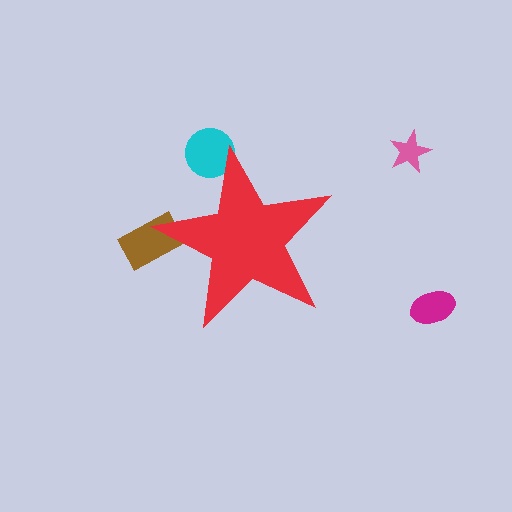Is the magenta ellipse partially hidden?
No, the magenta ellipse is fully visible.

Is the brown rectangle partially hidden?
Yes, the brown rectangle is partially hidden behind the red star.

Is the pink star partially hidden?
No, the pink star is fully visible.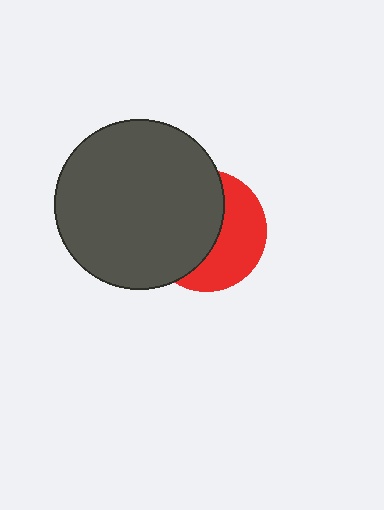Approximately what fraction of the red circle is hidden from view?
Roughly 56% of the red circle is hidden behind the dark gray circle.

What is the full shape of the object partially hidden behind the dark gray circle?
The partially hidden object is a red circle.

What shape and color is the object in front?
The object in front is a dark gray circle.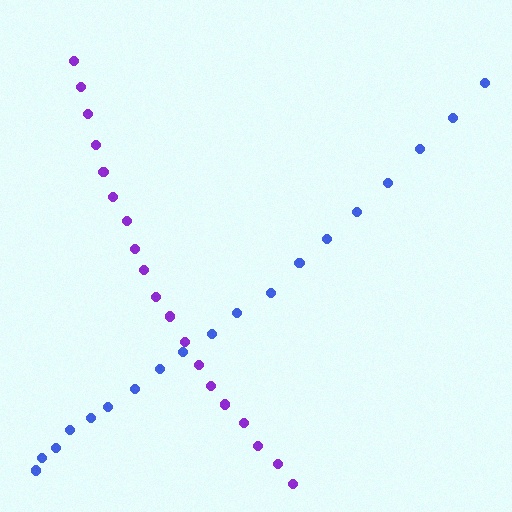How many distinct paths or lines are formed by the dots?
There are 2 distinct paths.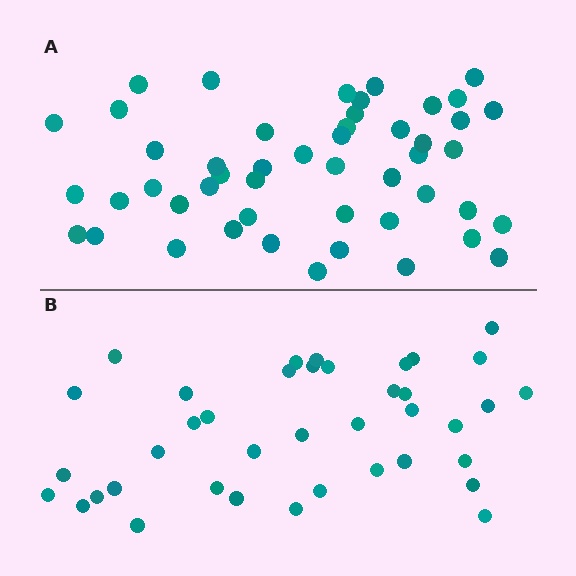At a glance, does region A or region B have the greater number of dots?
Region A (the top region) has more dots.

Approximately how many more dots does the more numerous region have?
Region A has roughly 10 or so more dots than region B.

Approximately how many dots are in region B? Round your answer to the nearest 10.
About 40 dots. (The exact count is 39, which rounds to 40.)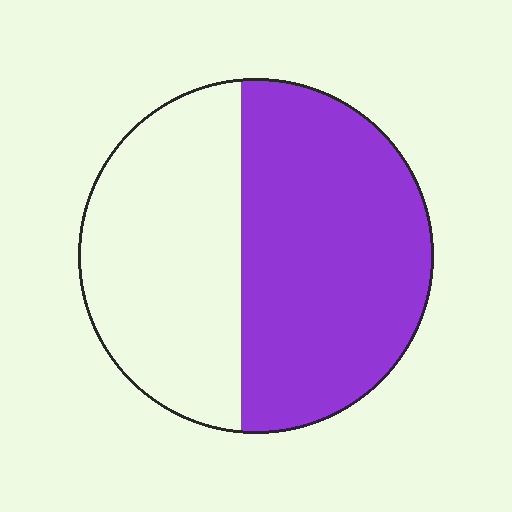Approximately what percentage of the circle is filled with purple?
Approximately 55%.